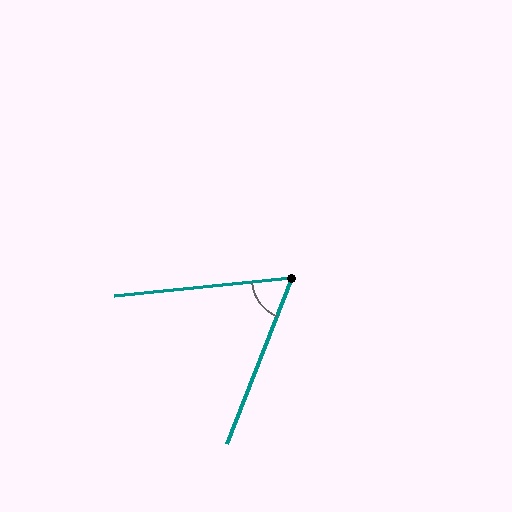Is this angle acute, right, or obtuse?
It is acute.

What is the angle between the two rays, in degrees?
Approximately 63 degrees.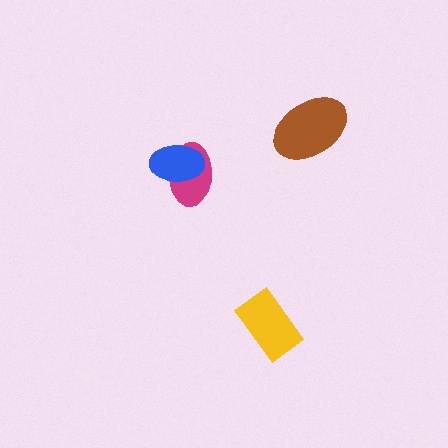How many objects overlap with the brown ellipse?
0 objects overlap with the brown ellipse.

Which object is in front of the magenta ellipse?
The blue ellipse is in front of the magenta ellipse.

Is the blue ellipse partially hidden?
No, no other shape covers it.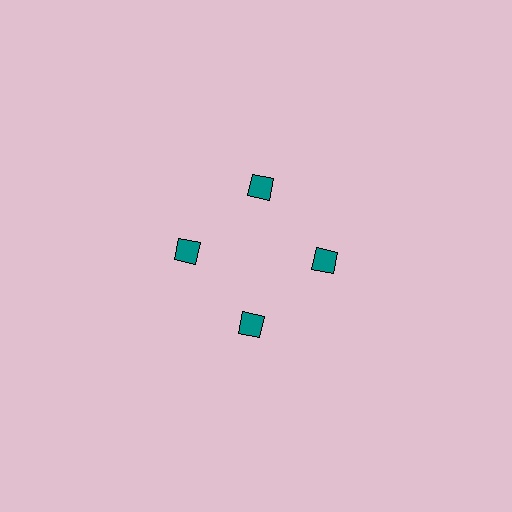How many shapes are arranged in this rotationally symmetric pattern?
There are 4 shapes, arranged in 4 groups of 1.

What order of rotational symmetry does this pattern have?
This pattern has 4-fold rotational symmetry.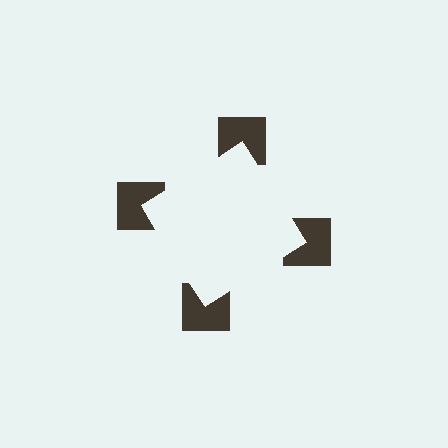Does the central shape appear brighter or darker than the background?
It typically appears slightly brighter than the background, even though no actual brightness change is drawn.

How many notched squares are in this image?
There are 4 — one at each vertex of the illusory square.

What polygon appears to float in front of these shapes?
An illusory square — its edges are inferred from the aligned wedge cuts in the notched squares, not physically drawn.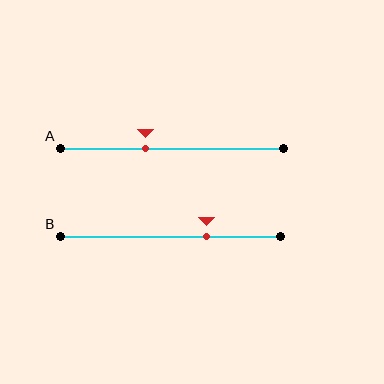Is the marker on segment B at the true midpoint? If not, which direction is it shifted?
No, the marker on segment B is shifted to the right by about 17% of the segment length.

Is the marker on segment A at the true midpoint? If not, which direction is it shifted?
No, the marker on segment A is shifted to the left by about 12% of the segment length.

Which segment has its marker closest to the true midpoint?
Segment A has its marker closest to the true midpoint.